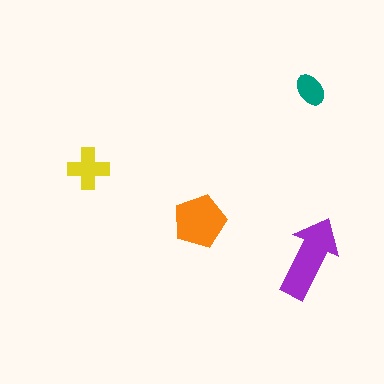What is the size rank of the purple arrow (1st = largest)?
1st.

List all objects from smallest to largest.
The teal ellipse, the yellow cross, the orange pentagon, the purple arrow.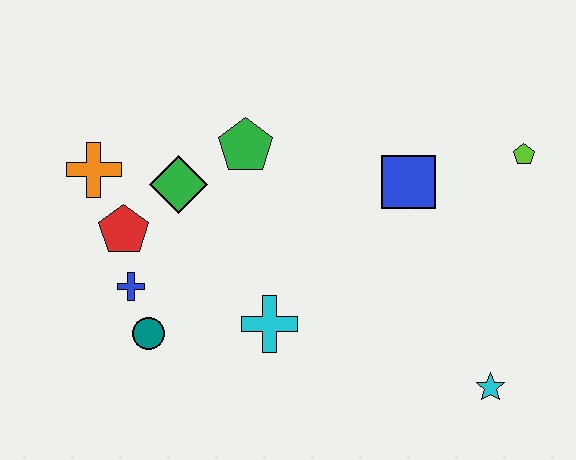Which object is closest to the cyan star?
The blue square is closest to the cyan star.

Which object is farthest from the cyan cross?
The lime pentagon is farthest from the cyan cross.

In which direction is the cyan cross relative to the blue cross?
The cyan cross is to the right of the blue cross.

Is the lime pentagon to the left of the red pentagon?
No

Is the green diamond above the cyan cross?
Yes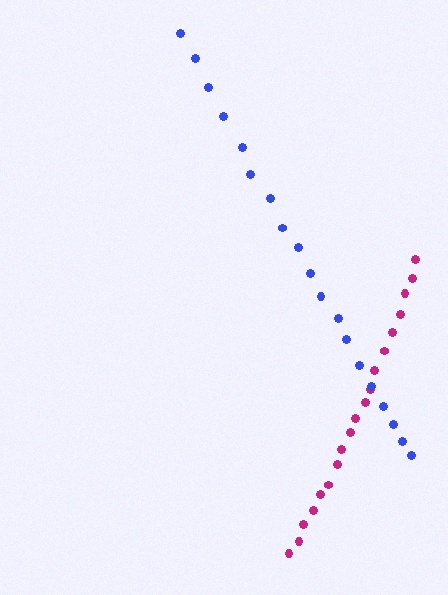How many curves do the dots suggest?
There are 2 distinct paths.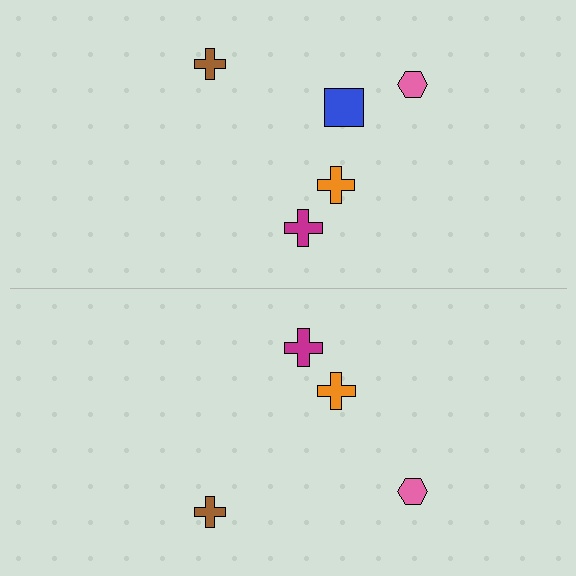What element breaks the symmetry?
A blue square is missing from the bottom side.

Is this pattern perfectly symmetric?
No, the pattern is not perfectly symmetric. A blue square is missing from the bottom side.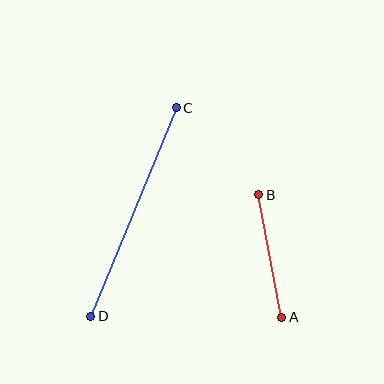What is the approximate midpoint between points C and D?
The midpoint is at approximately (133, 212) pixels.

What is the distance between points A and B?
The distance is approximately 124 pixels.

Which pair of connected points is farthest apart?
Points C and D are farthest apart.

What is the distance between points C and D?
The distance is approximately 225 pixels.